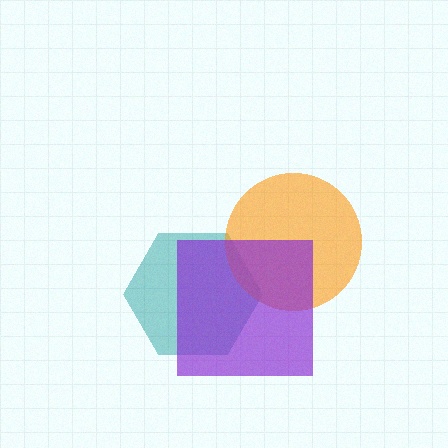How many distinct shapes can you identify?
There are 3 distinct shapes: a teal hexagon, an orange circle, a purple square.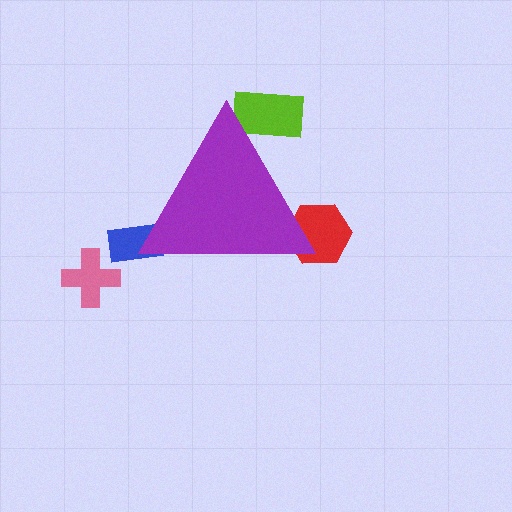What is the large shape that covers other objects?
A purple triangle.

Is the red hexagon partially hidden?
Yes, the red hexagon is partially hidden behind the purple triangle.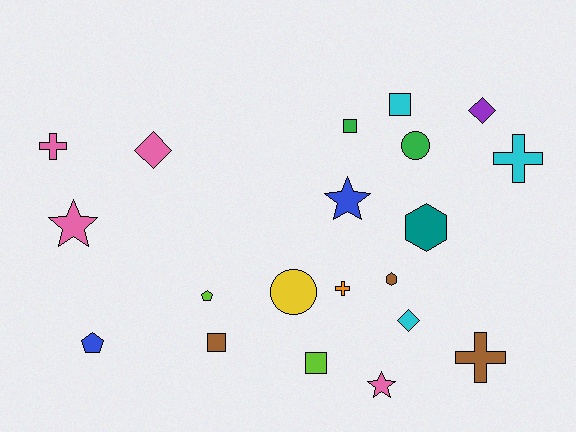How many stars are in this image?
There are 3 stars.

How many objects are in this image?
There are 20 objects.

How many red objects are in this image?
There are no red objects.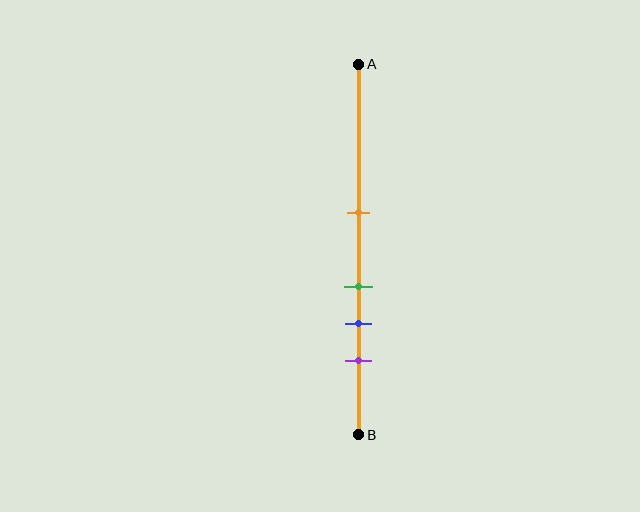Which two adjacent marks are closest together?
The green and blue marks are the closest adjacent pair.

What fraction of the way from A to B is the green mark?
The green mark is approximately 60% (0.6) of the way from A to B.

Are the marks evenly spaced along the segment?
No, the marks are not evenly spaced.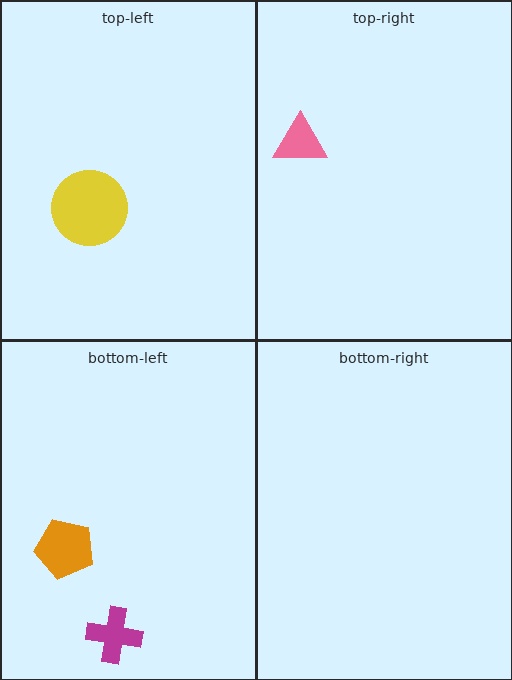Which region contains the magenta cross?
The bottom-left region.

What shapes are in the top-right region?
The pink triangle.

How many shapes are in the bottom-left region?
2.